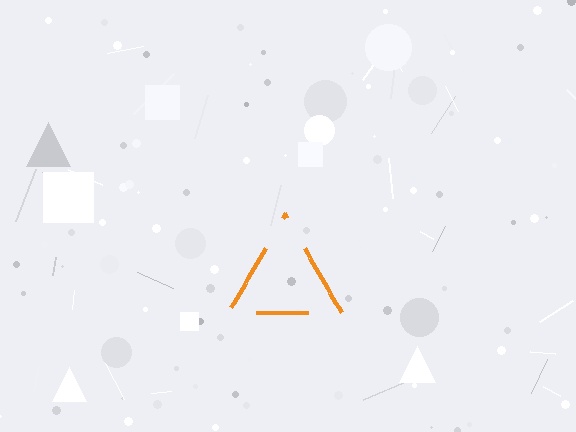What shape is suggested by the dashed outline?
The dashed outline suggests a triangle.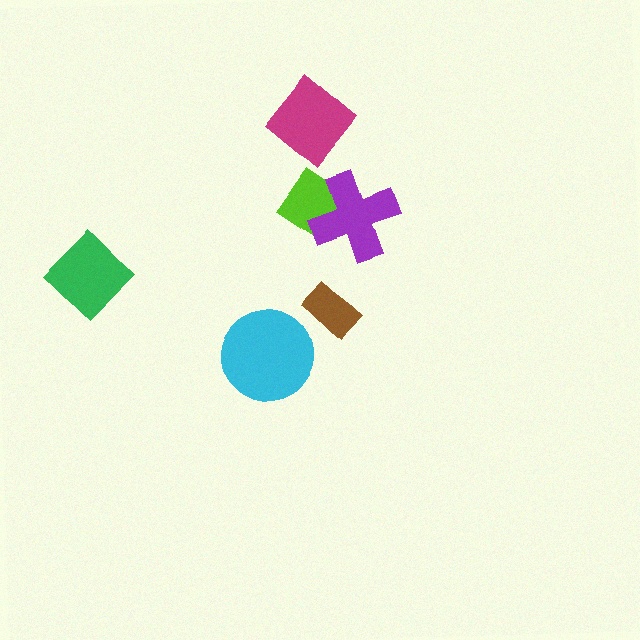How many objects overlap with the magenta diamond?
0 objects overlap with the magenta diamond.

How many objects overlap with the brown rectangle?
0 objects overlap with the brown rectangle.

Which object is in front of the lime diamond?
The purple cross is in front of the lime diamond.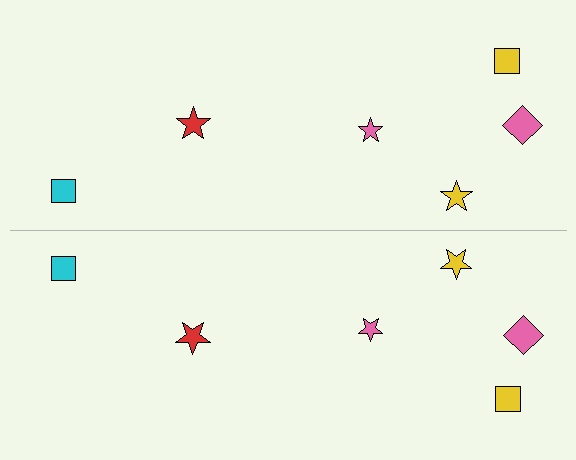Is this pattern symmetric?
Yes, this pattern has bilateral (reflection) symmetry.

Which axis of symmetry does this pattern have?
The pattern has a horizontal axis of symmetry running through the center of the image.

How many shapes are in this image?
There are 12 shapes in this image.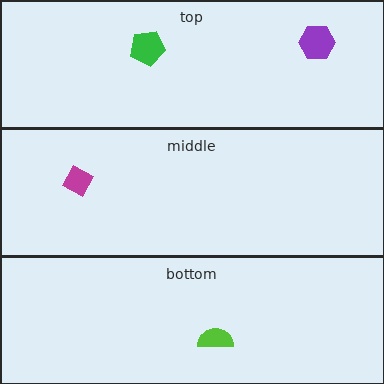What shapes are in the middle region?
The magenta diamond.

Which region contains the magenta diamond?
The middle region.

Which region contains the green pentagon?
The top region.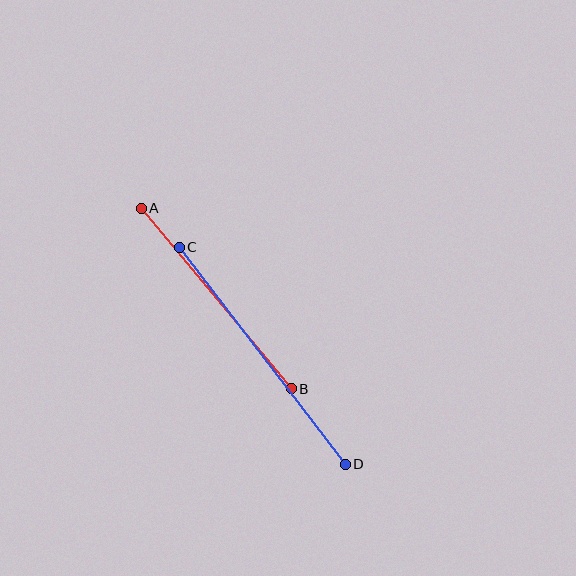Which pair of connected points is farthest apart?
Points C and D are farthest apart.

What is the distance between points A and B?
The distance is approximately 235 pixels.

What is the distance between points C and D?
The distance is approximately 273 pixels.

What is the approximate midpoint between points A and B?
The midpoint is at approximately (216, 298) pixels.